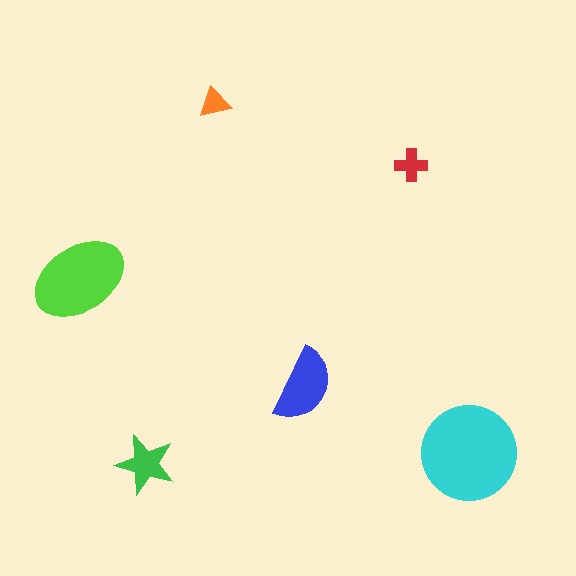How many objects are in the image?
There are 6 objects in the image.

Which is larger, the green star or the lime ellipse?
The lime ellipse.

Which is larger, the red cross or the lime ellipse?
The lime ellipse.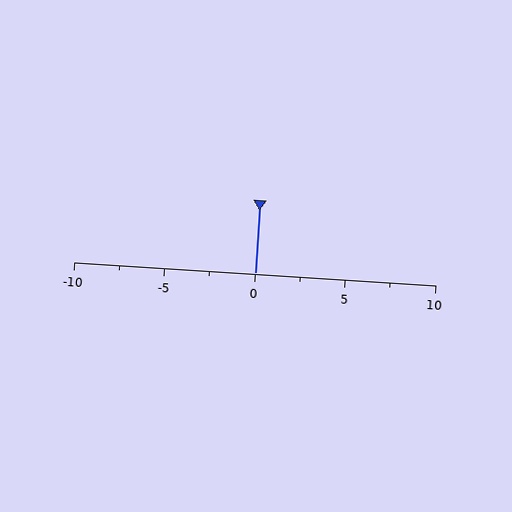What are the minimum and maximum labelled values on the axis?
The axis runs from -10 to 10.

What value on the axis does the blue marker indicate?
The marker indicates approximately 0.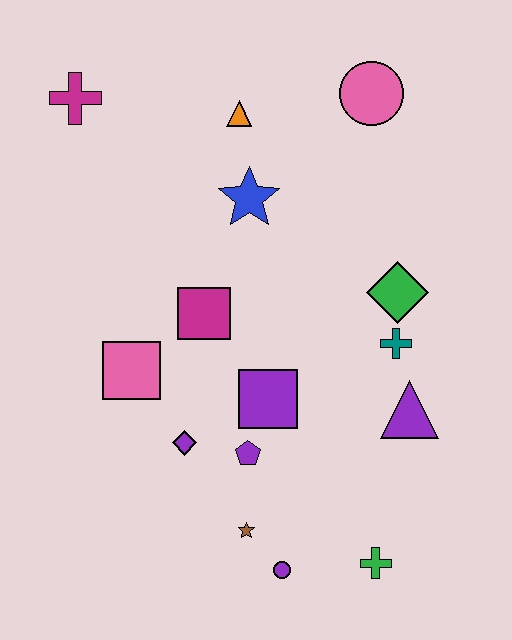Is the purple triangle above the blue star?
No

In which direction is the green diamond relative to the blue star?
The green diamond is to the right of the blue star.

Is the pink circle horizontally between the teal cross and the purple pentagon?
Yes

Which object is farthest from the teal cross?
The magenta cross is farthest from the teal cross.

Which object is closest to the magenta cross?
The orange triangle is closest to the magenta cross.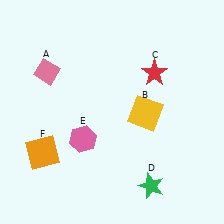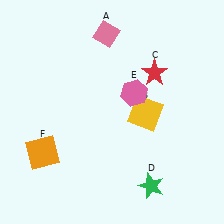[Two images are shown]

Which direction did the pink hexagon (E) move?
The pink hexagon (E) moved right.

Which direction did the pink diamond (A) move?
The pink diamond (A) moved right.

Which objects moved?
The objects that moved are: the pink diamond (A), the pink hexagon (E).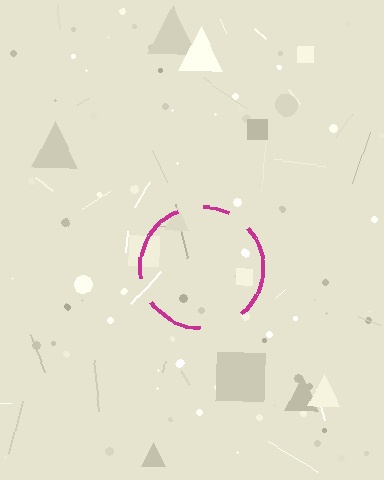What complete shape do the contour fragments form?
The contour fragments form a circle.